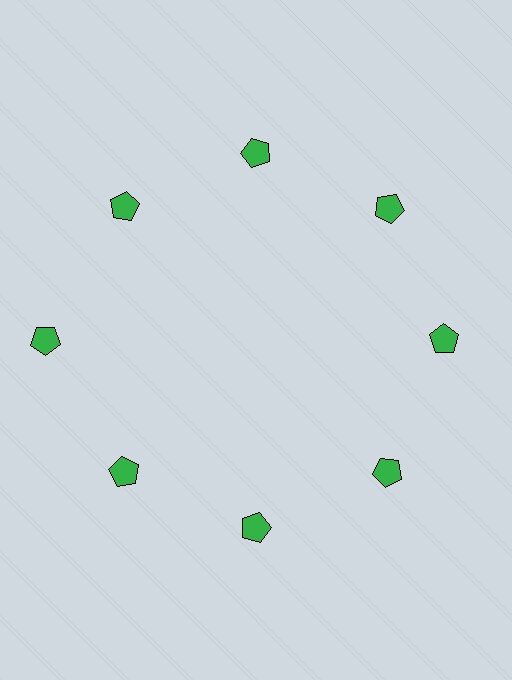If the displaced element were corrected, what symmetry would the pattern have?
It would have 8-fold rotational symmetry — the pattern would map onto itself every 45 degrees.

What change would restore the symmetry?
The symmetry would be restored by moving it inward, back onto the ring so that all 8 pentagons sit at equal angles and equal distance from the center.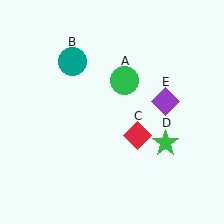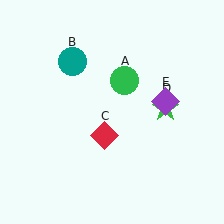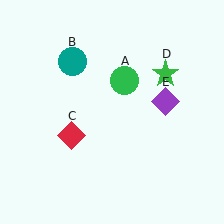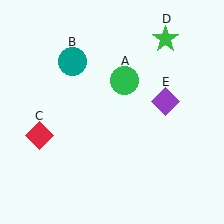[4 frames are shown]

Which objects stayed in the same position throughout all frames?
Green circle (object A) and teal circle (object B) and purple diamond (object E) remained stationary.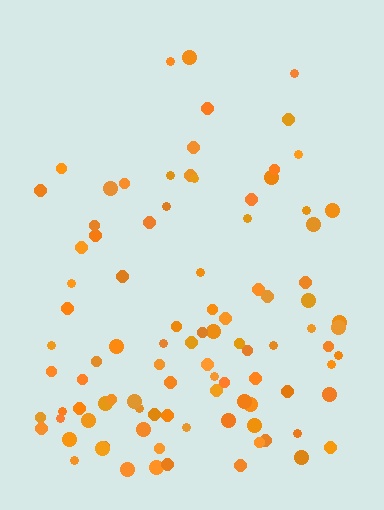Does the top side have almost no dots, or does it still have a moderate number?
Still a moderate number, just noticeably fewer than the bottom.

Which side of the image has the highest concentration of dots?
The bottom.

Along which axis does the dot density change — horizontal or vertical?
Vertical.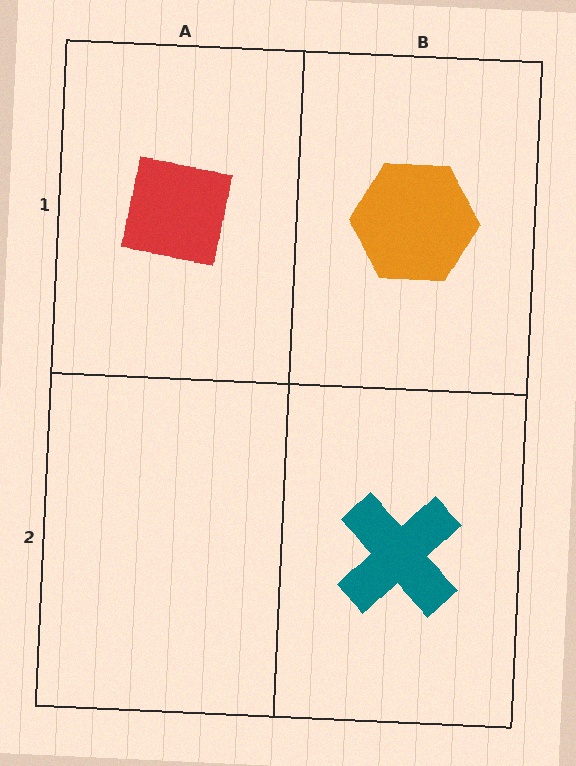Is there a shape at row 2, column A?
No, that cell is empty.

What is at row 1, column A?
A red square.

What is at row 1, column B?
An orange hexagon.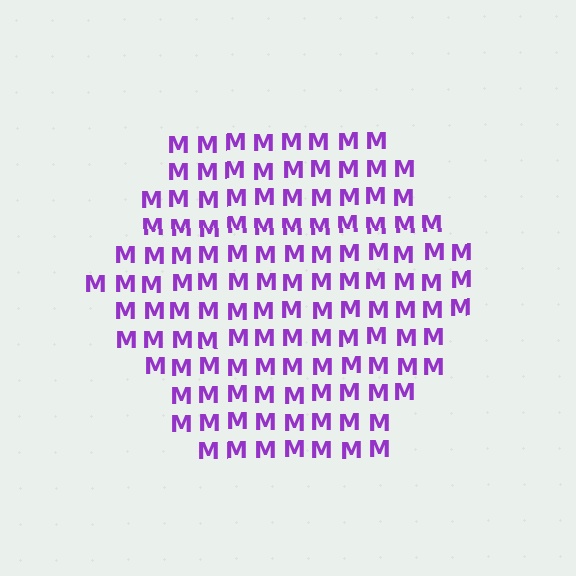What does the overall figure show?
The overall figure shows a hexagon.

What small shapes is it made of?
It is made of small letter M's.